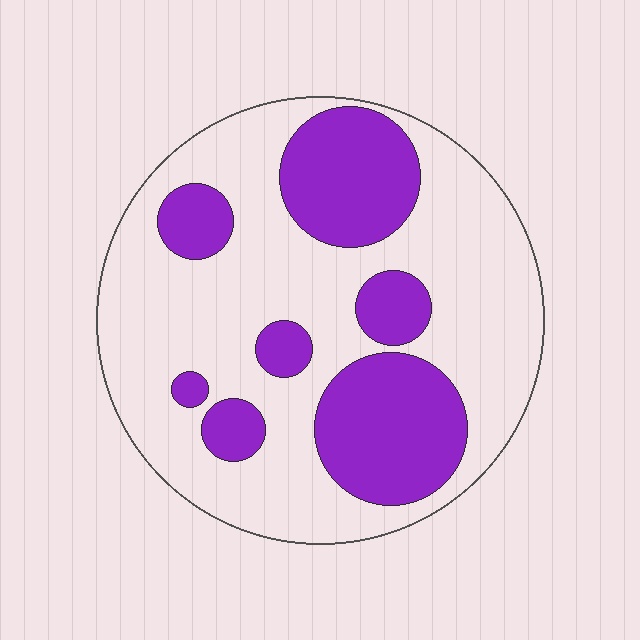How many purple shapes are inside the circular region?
7.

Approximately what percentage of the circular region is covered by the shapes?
Approximately 30%.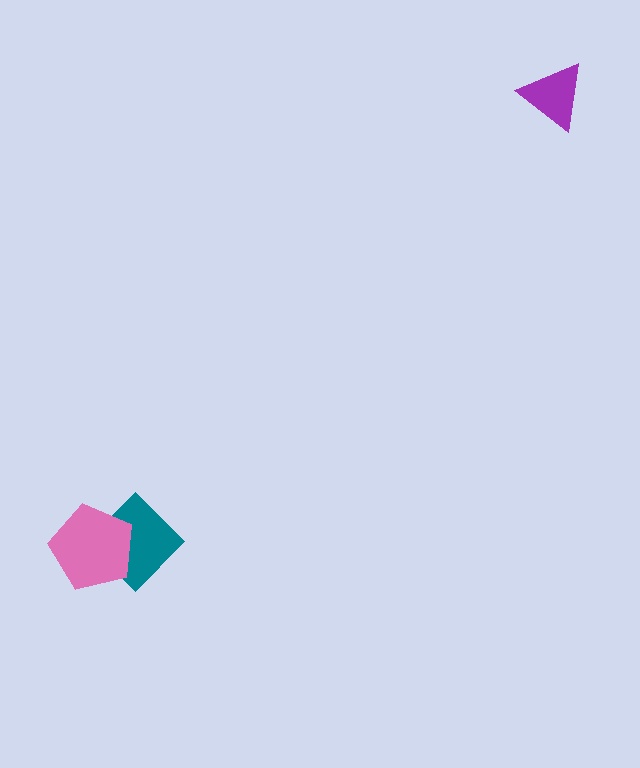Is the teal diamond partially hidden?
Yes, it is partially covered by another shape.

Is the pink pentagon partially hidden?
No, no other shape covers it.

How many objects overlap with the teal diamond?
1 object overlaps with the teal diamond.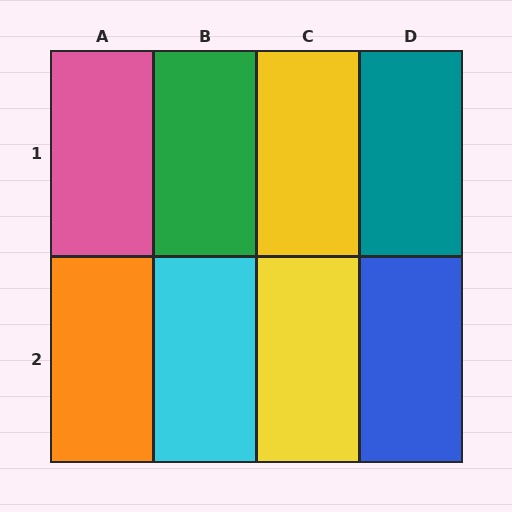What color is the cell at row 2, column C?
Yellow.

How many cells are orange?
1 cell is orange.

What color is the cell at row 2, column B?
Cyan.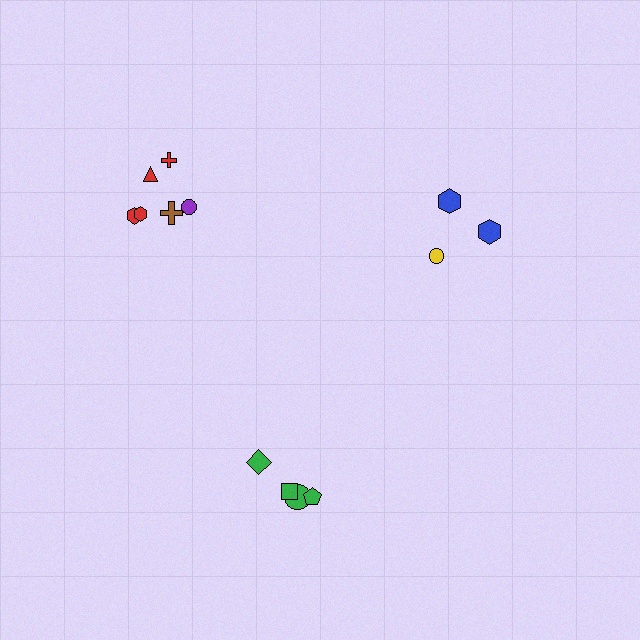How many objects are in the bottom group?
There are 4 objects.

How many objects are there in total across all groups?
There are 13 objects.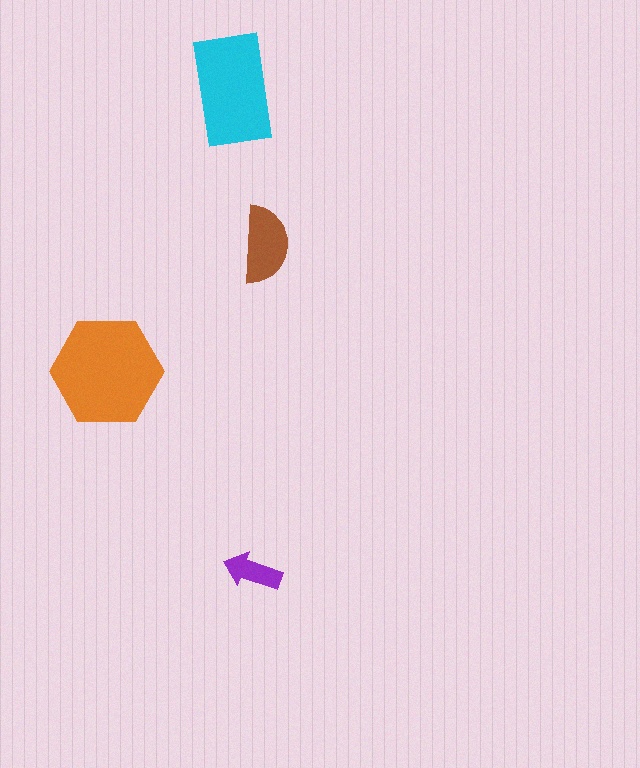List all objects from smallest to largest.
The purple arrow, the brown semicircle, the cyan rectangle, the orange hexagon.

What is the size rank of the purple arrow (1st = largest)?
4th.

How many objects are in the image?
There are 4 objects in the image.